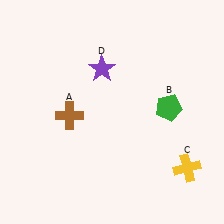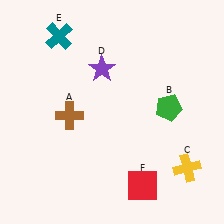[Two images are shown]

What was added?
A teal cross (E), a red square (F) were added in Image 2.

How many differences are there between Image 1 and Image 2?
There are 2 differences between the two images.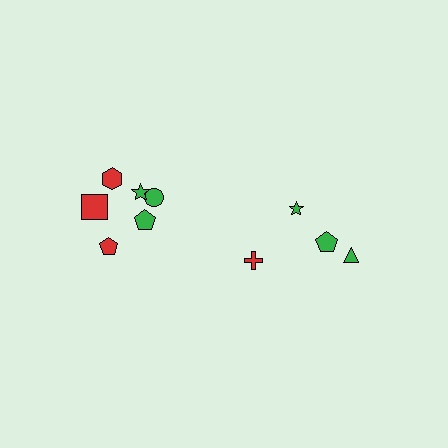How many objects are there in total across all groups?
There are 10 objects.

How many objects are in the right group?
There are 4 objects.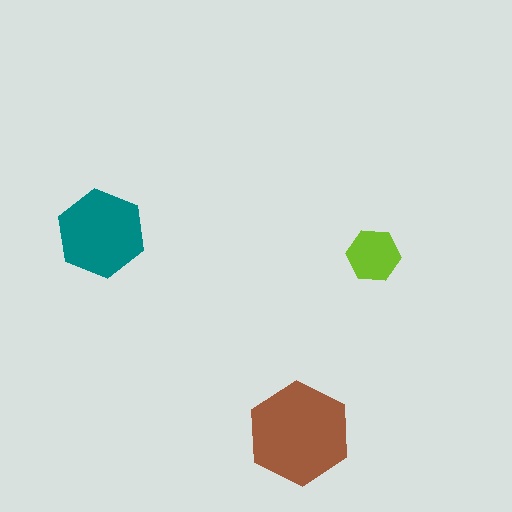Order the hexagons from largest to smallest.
the brown one, the teal one, the lime one.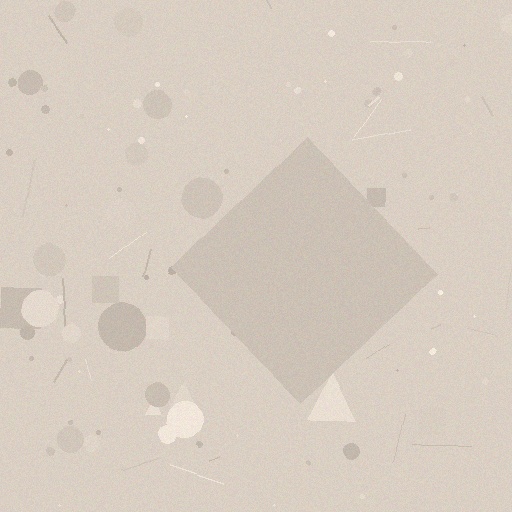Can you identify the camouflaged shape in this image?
The camouflaged shape is a diamond.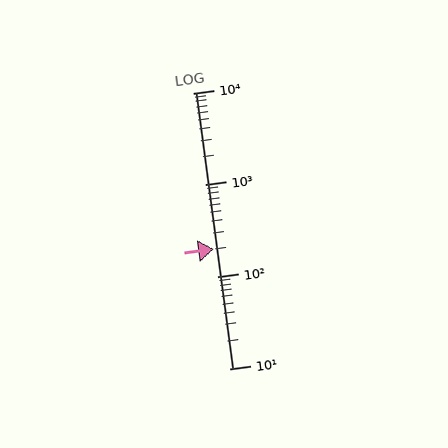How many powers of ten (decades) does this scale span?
The scale spans 3 decades, from 10 to 10000.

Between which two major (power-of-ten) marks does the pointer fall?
The pointer is between 100 and 1000.